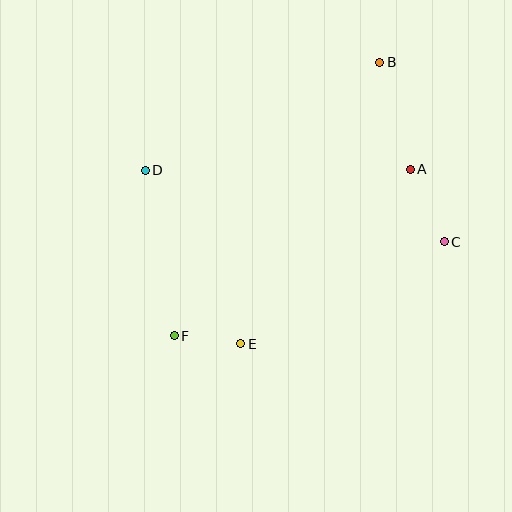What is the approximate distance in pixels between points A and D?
The distance between A and D is approximately 265 pixels.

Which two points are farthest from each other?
Points B and F are farthest from each other.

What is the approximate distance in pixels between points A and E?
The distance between A and E is approximately 243 pixels.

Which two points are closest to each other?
Points E and F are closest to each other.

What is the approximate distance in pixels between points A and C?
The distance between A and C is approximately 80 pixels.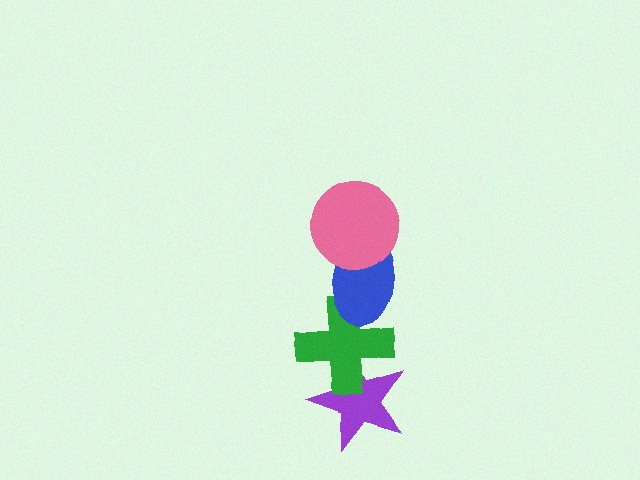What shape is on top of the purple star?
The green cross is on top of the purple star.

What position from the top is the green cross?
The green cross is 3rd from the top.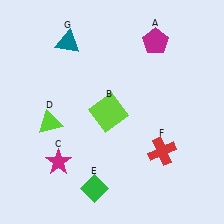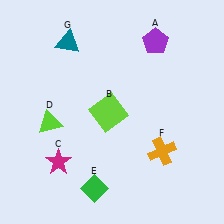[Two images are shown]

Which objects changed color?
A changed from magenta to purple. F changed from red to orange.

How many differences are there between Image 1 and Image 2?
There are 2 differences between the two images.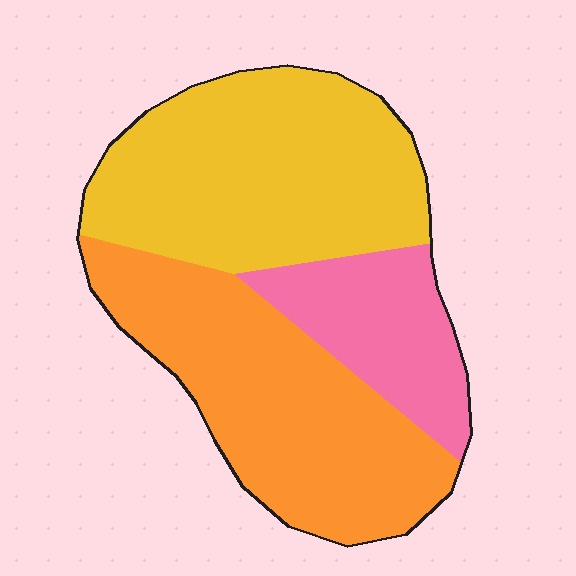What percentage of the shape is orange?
Orange covers 40% of the shape.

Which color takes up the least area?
Pink, at roughly 20%.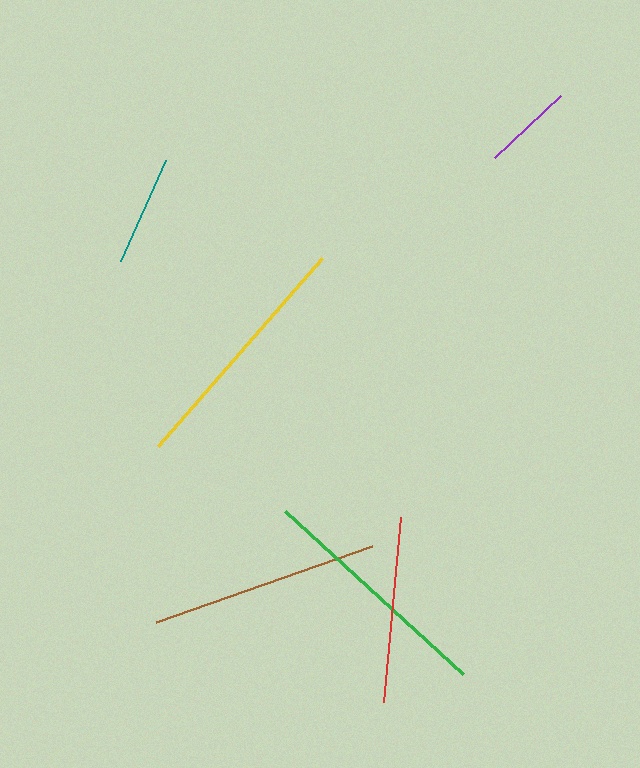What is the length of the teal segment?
The teal segment is approximately 111 pixels long.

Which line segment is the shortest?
The purple line is the shortest at approximately 90 pixels.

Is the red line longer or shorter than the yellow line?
The yellow line is longer than the red line.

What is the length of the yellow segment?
The yellow segment is approximately 250 pixels long.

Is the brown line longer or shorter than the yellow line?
The yellow line is longer than the brown line.